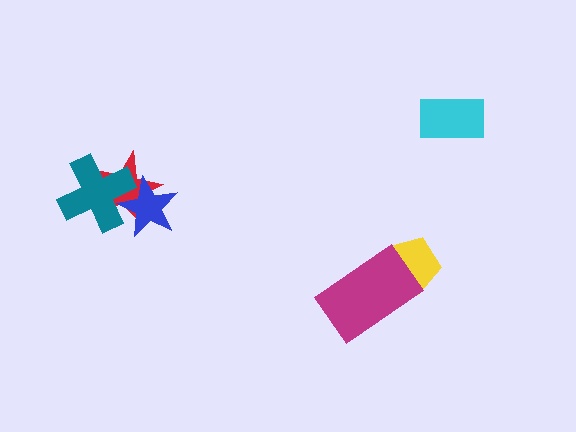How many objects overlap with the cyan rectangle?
0 objects overlap with the cyan rectangle.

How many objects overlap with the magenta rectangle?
1 object overlaps with the magenta rectangle.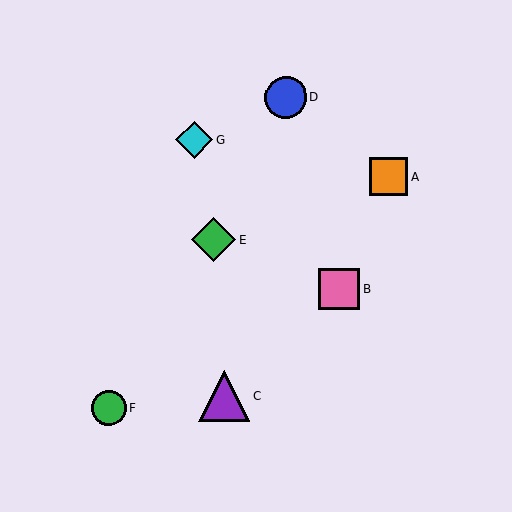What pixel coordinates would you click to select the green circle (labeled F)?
Click at (108, 407) to select the green circle F.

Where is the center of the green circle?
The center of the green circle is at (108, 407).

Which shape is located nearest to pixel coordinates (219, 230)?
The green diamond (labeled E) at (214, 240) is nearest to that location.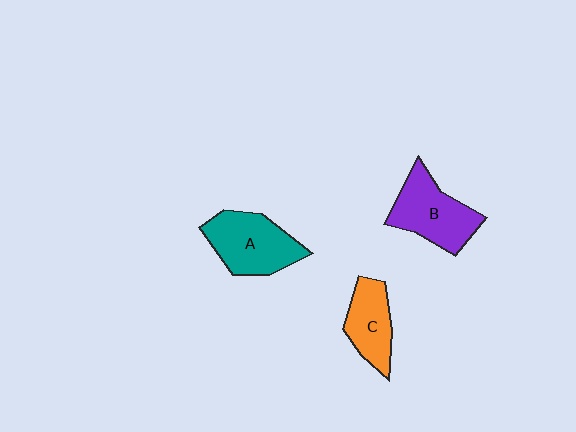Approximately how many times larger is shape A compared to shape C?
Approximately 1.4 times.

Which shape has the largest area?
Shape A (teal).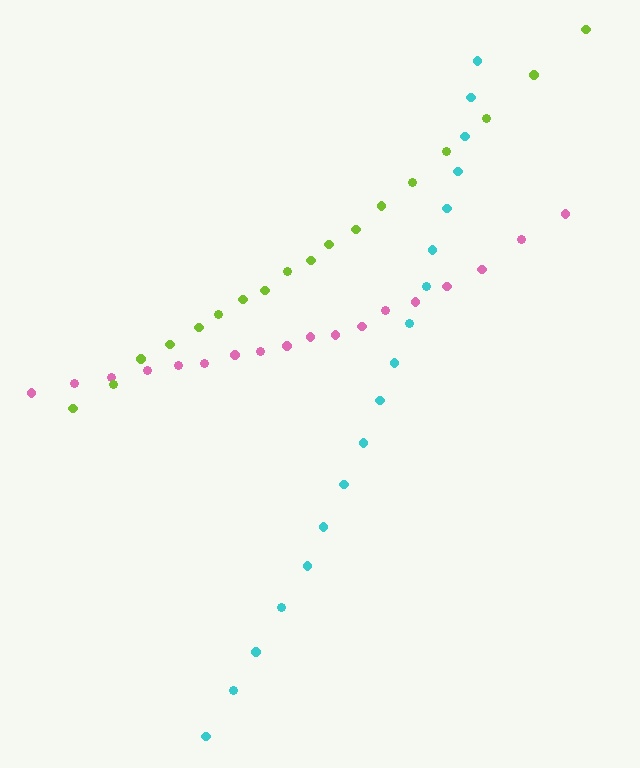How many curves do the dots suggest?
There are 3 distinct paths.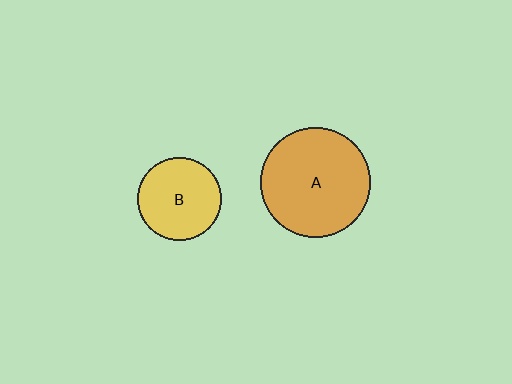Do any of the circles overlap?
No, none of the circles overlap.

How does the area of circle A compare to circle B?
Approximately 1.7 times.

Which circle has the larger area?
Circle A (orange).